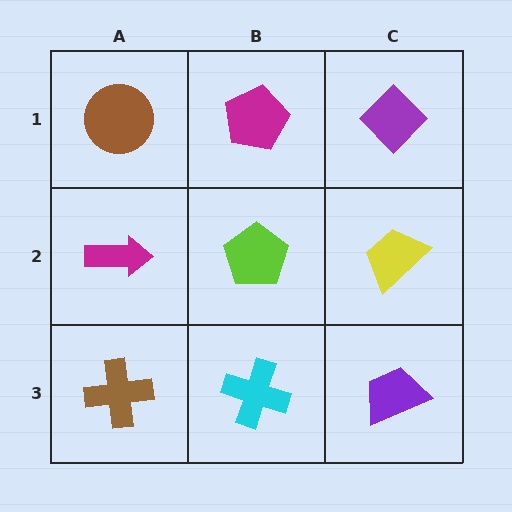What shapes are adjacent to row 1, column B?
A lime pentagon (row 2, column B), a brown circle (row 1, column A), a purple diamond (row 1, column C).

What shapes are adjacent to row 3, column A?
A magenta arrow (row 2, column A), a cyan cross (row 3, column B).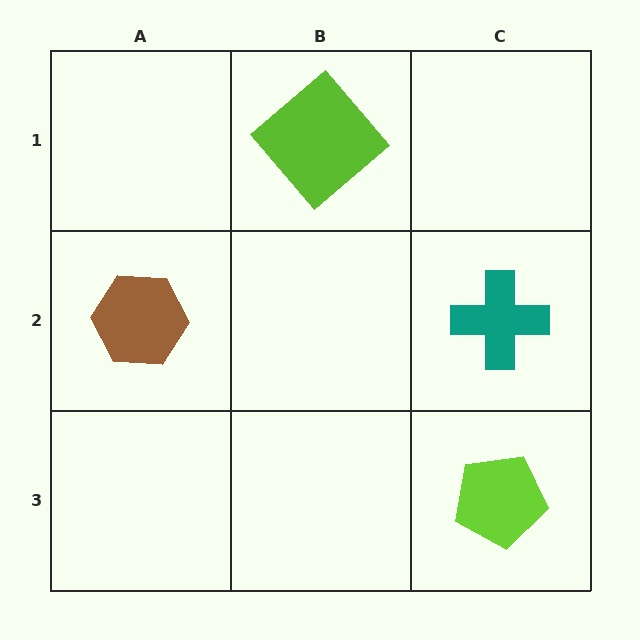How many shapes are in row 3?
1 shape.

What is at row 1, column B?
A lime diamond.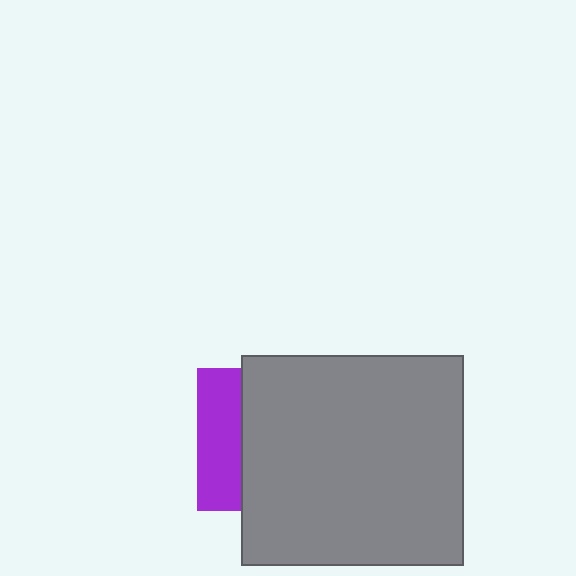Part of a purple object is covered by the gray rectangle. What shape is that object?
It is a square.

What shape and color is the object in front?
The object in front is a gray rectangle.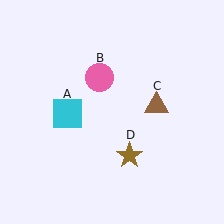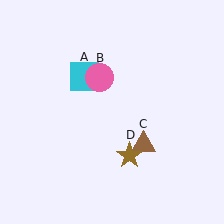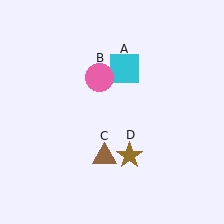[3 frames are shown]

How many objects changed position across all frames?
2 objects changed position: cyan square (object A), brown triangle (object C).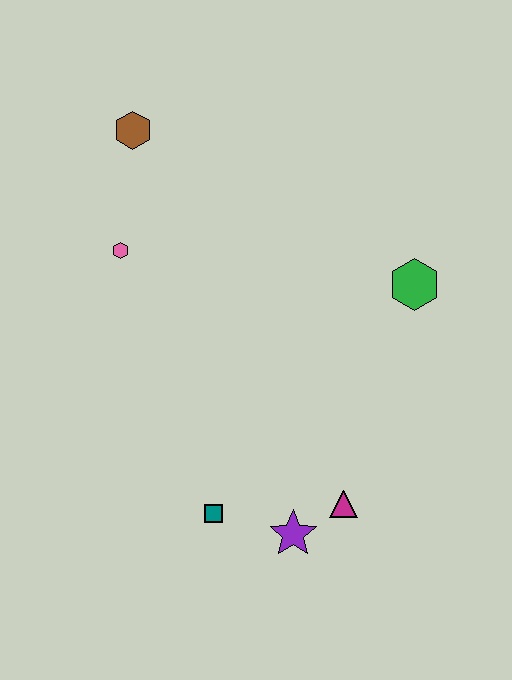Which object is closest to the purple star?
The magenta triangle is closest to the purple star.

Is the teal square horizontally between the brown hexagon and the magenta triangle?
Yes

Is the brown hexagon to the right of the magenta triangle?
No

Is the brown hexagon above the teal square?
Yes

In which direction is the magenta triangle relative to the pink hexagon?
The magenta triangle is below the pink hexagon.